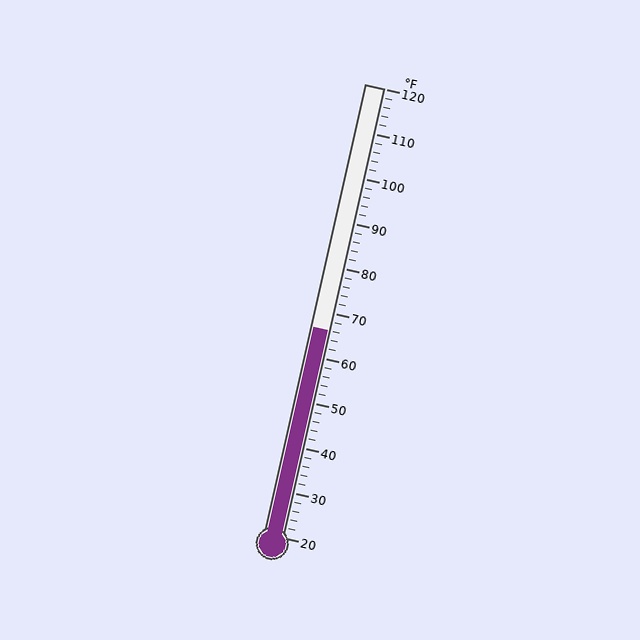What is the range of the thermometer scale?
The thermometer scale ranges from 20°F to 120°F.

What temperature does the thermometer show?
The thermometer shows approximately 66°F.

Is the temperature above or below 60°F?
The temperature is above 60°F.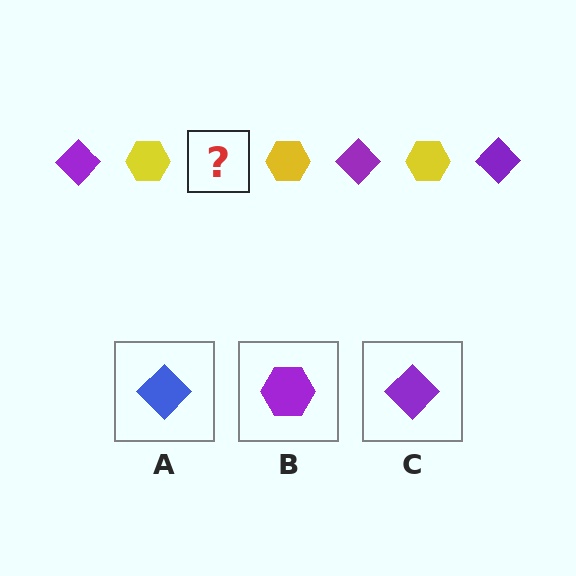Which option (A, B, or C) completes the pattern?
C.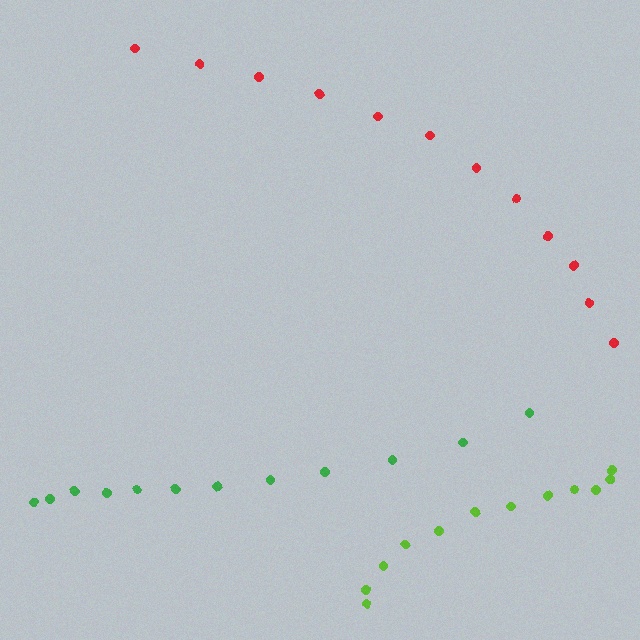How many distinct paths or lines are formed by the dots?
There are 3 distinct paths.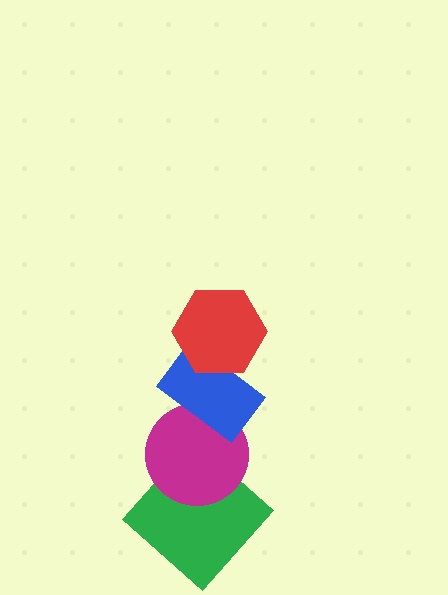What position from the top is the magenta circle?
The magenta circle is 3rd from the top.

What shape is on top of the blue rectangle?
The red hexagon is on top of the blue rectangle.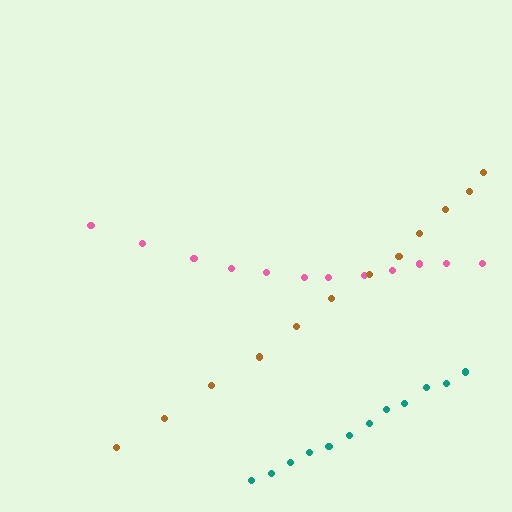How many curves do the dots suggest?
There are 3 distinct paths.